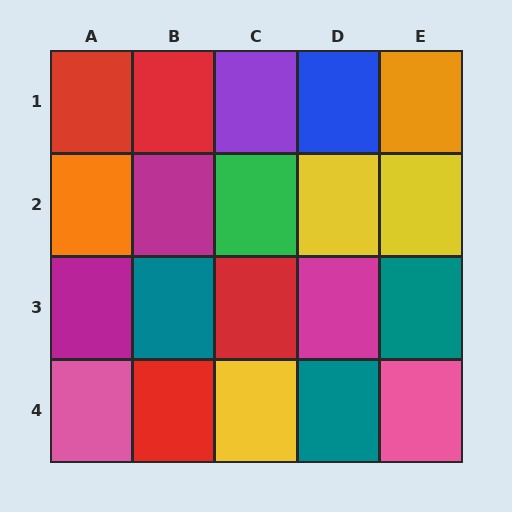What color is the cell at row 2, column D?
Yellow.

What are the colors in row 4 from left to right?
Pink, red, yellow, teal, pink.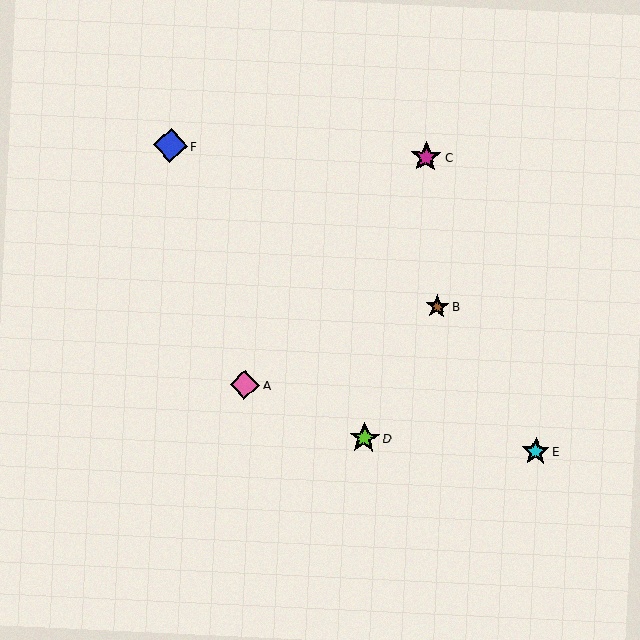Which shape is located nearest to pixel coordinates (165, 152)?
The blue diamond (labeled F) at (170, 146) is nearest to that location.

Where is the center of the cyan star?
The center of the cyan star is at (536, 451).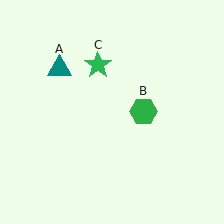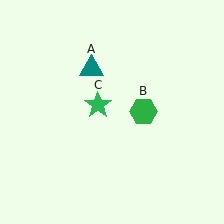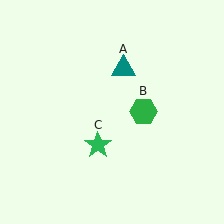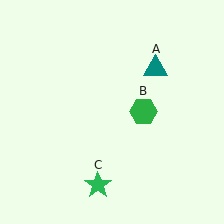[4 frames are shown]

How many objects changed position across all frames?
2 objects changed position: teal triangle (object A), green star (object C).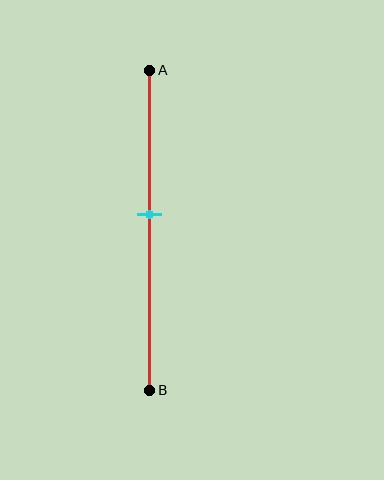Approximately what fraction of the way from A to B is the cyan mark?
The cyan mark is approximately 45% of the way from A to B.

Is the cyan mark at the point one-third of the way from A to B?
No, the mark is at about 45% from A, not at the 33% one-third point.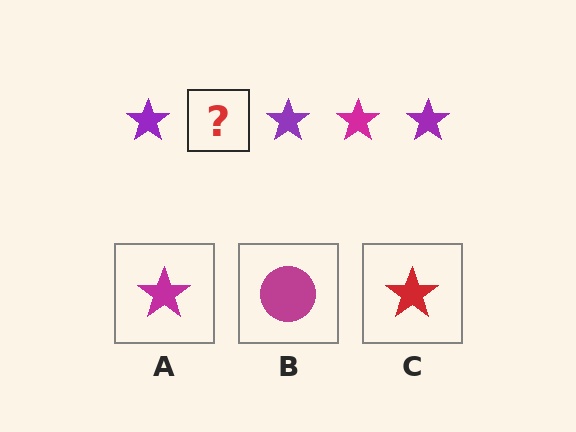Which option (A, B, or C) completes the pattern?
A.